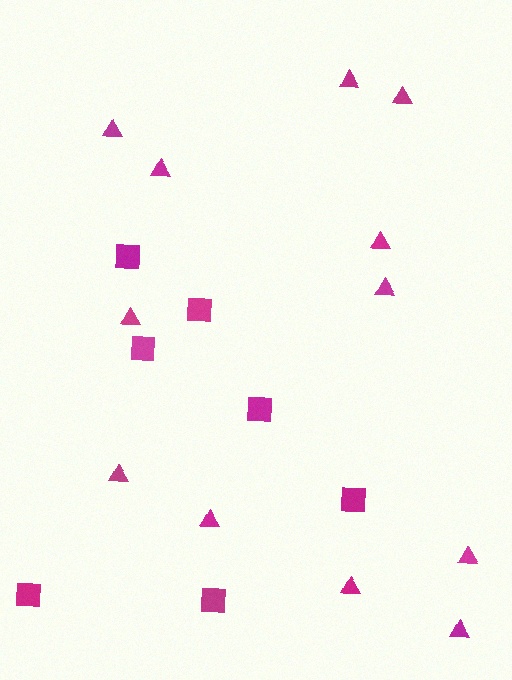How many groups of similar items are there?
There are 2 groups: one group of squares (7) and one group of triangles (12).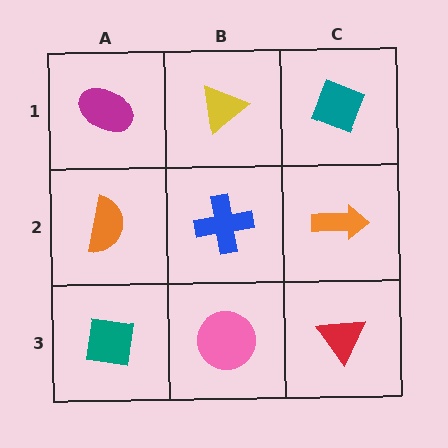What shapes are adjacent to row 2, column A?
A magenta ellipse (row 1, column A), a teal square (row 3, column A), a blue cross (row 2, column B).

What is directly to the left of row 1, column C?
A yellow triangle.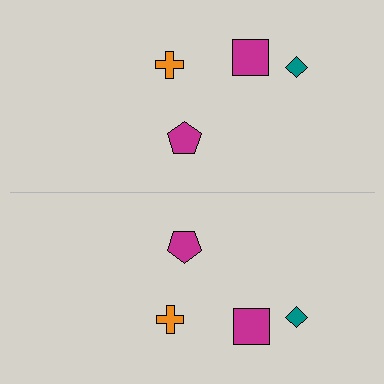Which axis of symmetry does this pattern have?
The pattern has a horizontal axis of symmetry running through the center of the image.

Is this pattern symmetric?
Yes, this pattern has bilateral (reflection) symmetry.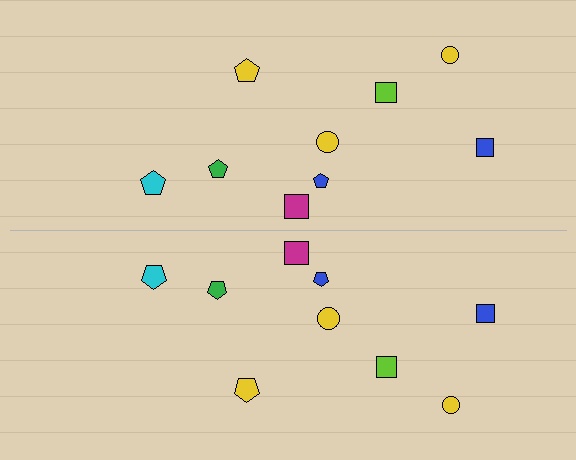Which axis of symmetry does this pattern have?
The pattern has a horizontal axis of symmetry running through the center of the image.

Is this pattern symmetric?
Yes, this pattern has bilateral (reflection) symmetry.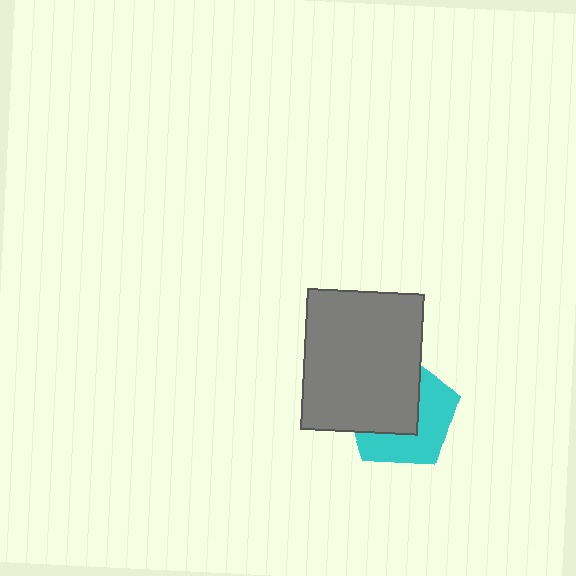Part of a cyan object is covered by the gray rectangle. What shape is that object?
It is a pentagon.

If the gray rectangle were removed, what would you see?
You would see the complete cyan pentagon.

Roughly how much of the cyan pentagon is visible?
About half of it is visible (roughly 47%).